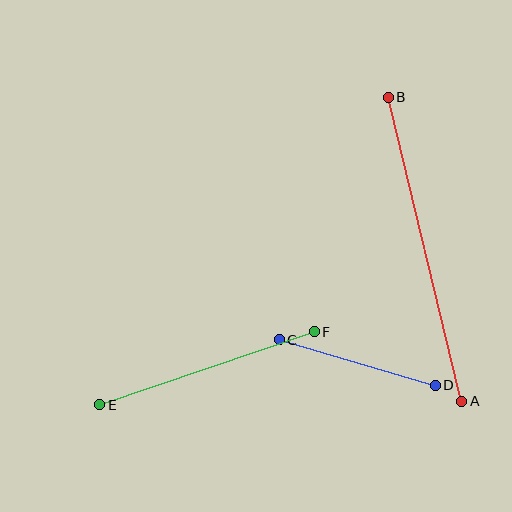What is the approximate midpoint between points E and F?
The midpoint is at approximately (207, 368) pixels.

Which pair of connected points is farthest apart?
Points A and B are farthest apart.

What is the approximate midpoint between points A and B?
The midpoint is at approximately (425, 249) pixels.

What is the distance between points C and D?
The distance is approximately 162 pixels.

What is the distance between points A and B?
The distance is approximately 313 pixels.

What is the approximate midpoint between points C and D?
The midpoint is at approximately (357, 363) pixels.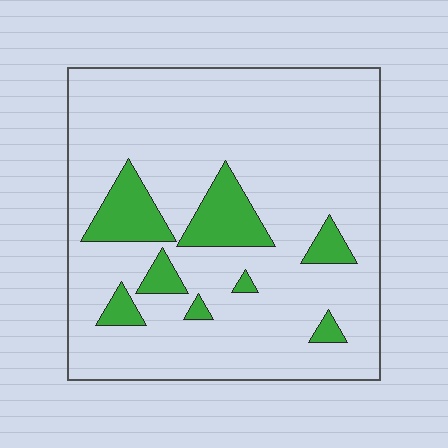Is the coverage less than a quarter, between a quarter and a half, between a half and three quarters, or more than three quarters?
Less than a quarter.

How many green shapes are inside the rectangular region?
8.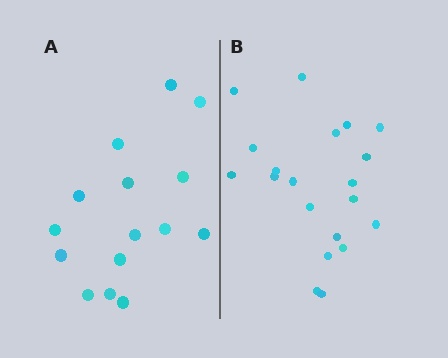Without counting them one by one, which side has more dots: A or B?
Region B (the right region) has more dots.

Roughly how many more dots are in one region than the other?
Region B has about 5 more dots than region A.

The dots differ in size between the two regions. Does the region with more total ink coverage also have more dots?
No. Region A has more total ink coverage because its dots are larger, but region B actually contains more individual dots. Total area can be misleading — the number of items is what matters here.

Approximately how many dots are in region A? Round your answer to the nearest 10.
About 20 dots. (The exact count is 15, which rounds to 20.)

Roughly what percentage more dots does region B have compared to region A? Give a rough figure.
About 35% more.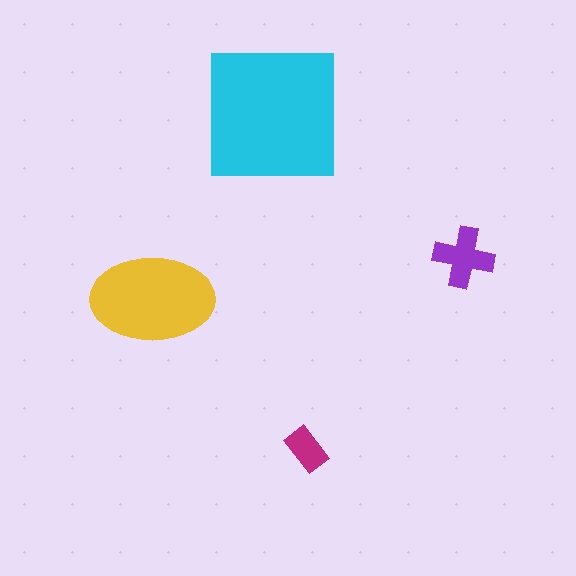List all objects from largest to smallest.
The cyan square, the yellow ellipse, the purple cross, the magenta rectangle.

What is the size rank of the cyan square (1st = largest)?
1st.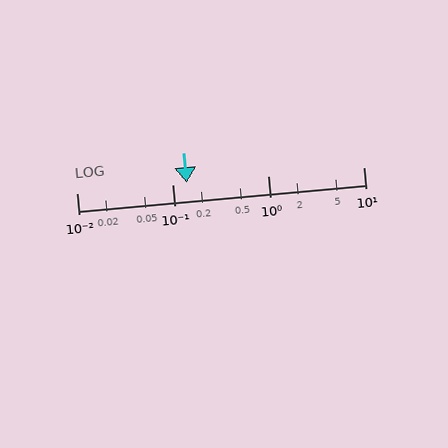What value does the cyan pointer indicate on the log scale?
The pointer indicates approximately 0.14.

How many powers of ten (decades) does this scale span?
The scale spans 3 decades, from 0.01 to 10.